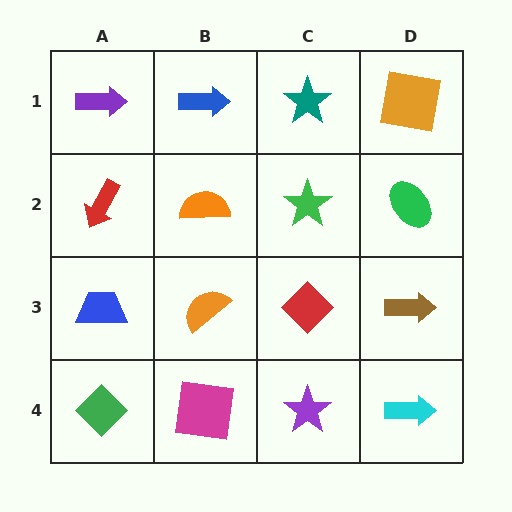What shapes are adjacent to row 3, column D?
A green ellipse (row 2, column D), a cyan arrow (row 4, column D), a red diamond (row 3, column C).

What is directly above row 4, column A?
A blue trapezoid.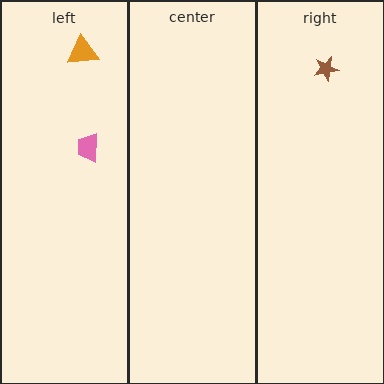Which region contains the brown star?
The right region.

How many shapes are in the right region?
1.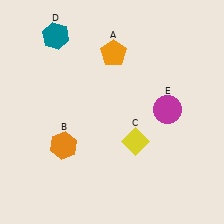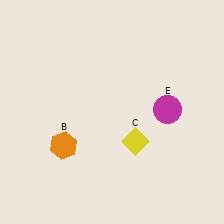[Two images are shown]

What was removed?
The orange pentagon (A), the teal hexagon (D) were removed in Image 2.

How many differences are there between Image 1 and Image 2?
There are 2 differences between the two images.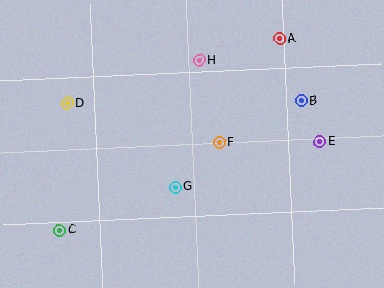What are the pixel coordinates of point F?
Point F is at (219, 143).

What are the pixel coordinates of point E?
Point E is at (320, 142).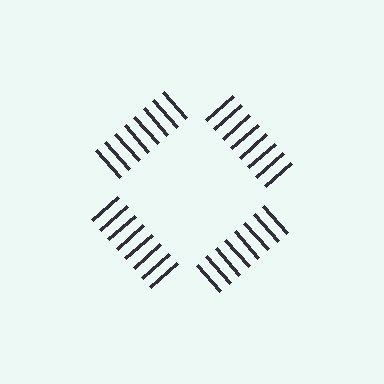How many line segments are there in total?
32 — 8 along each of the 4 edges.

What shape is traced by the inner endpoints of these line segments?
An illusory square — the line segments terminate on its edges but no continuous stroke is drawn.